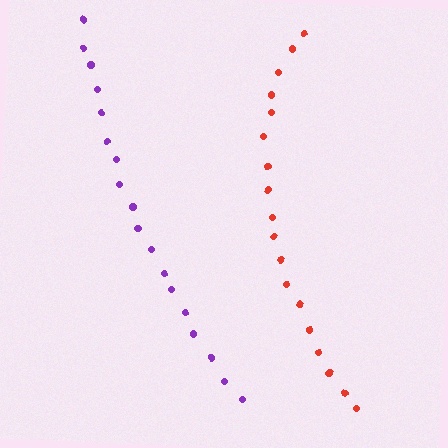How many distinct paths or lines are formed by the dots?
There are 2 distinct paths.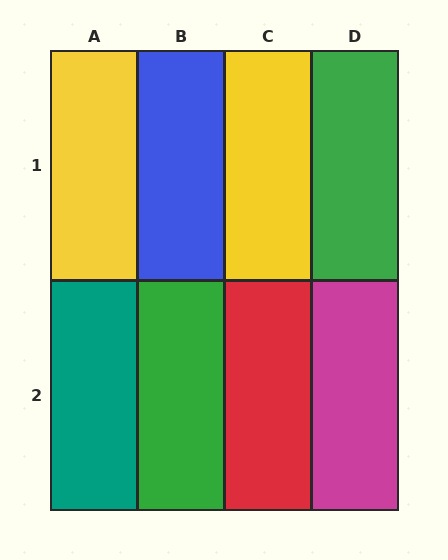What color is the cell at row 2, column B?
Green.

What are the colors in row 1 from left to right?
Yellow, blue, yellow, green.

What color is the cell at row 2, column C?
Red.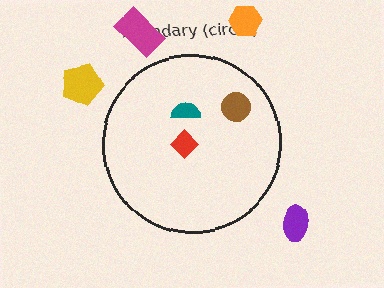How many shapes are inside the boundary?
3 inside, 4 outside.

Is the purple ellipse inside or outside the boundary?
Outside.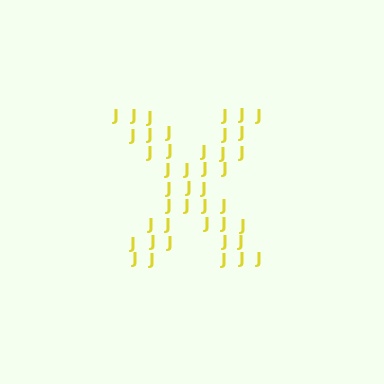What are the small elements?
The small elements are letter J's.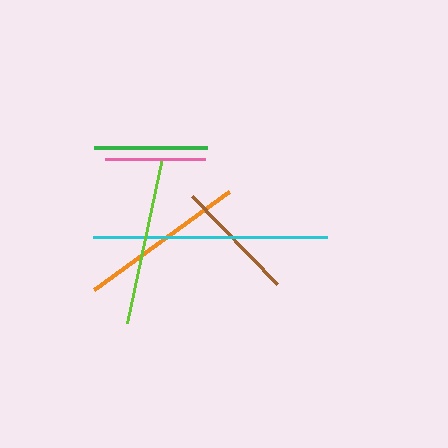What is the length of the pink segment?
The pink segment is approximately 100 pixels long.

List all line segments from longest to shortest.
From longest to shortest: cyan, lime, orange, brown, green, pink.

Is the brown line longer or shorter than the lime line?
The lime line is longer than the brown line.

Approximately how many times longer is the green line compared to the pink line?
The green line is approximately 1.1 times the length of the pink line.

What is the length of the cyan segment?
The cyan segment is approximately 234 pixels long.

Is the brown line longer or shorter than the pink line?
The brown line is longer than the pink line.